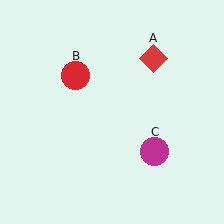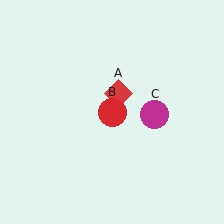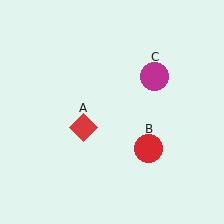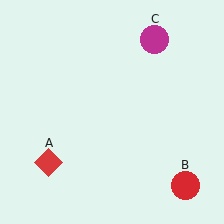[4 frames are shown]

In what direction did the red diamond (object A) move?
The red diamond (object A) moved down and to the left.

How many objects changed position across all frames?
3 objects changed position: red diamond (object A), red circle (object B), magenta circle (object C).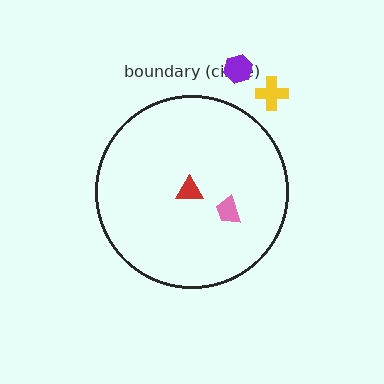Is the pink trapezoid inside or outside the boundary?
Inside.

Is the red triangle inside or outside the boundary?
Inside.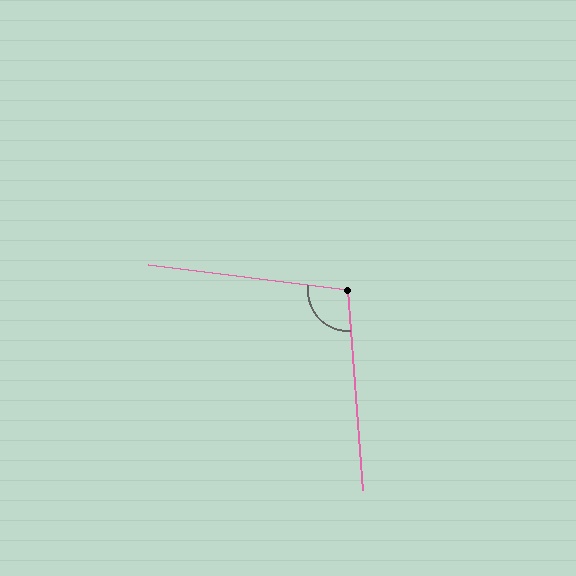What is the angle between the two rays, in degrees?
Approximately 101 degrees.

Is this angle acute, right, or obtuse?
It is obtuse.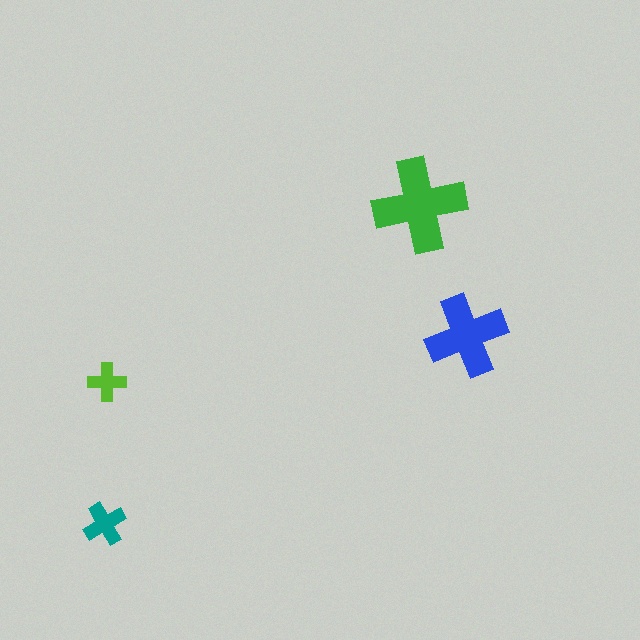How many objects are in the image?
There are 4 objects in the image.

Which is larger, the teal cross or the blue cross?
The blue one.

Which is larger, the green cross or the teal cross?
The green one.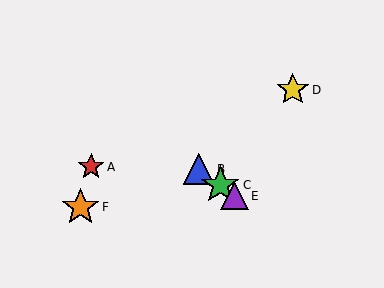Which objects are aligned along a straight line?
Objects B, C, E are aligned along a straight line.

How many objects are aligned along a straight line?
3 objects (B, C, E) are aligned along a straight line.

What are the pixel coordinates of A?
Object A is at (91, 167).